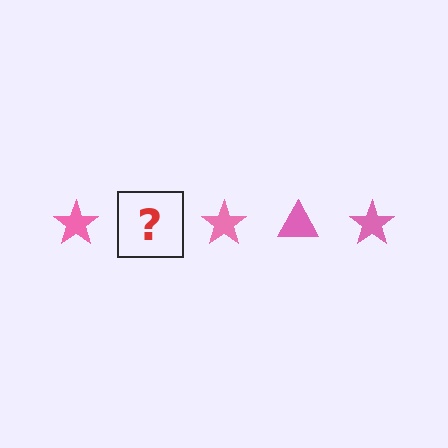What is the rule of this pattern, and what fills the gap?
The rule is that the pattern cycles through star, triangle shapes in pink. The gap should be filled with a pink triangle.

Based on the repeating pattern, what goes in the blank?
The blank should be a pink triangle.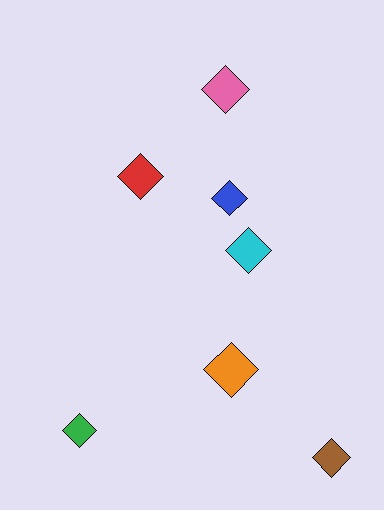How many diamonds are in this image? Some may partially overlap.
There are 7 diamonds.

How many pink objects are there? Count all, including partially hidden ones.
There is 1 pink object.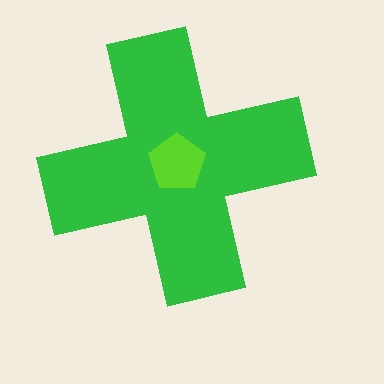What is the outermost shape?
The green cross.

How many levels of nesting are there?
2.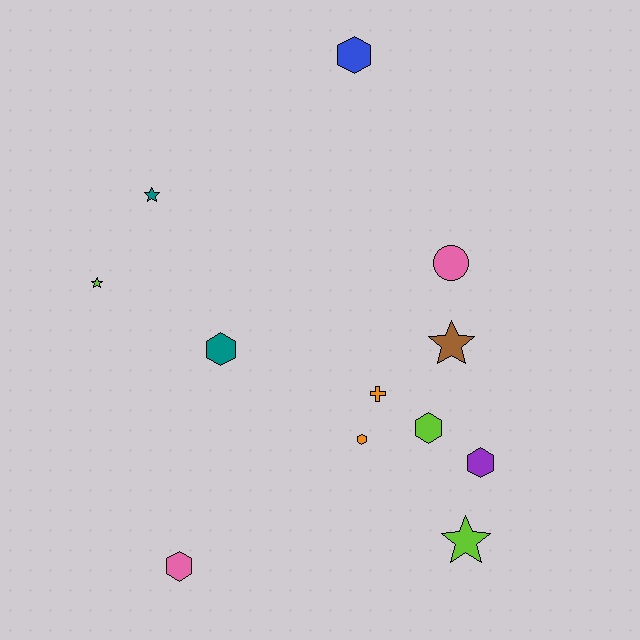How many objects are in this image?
There are 12 objects.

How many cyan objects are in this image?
There are no cyan objects.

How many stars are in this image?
There are 4 stars.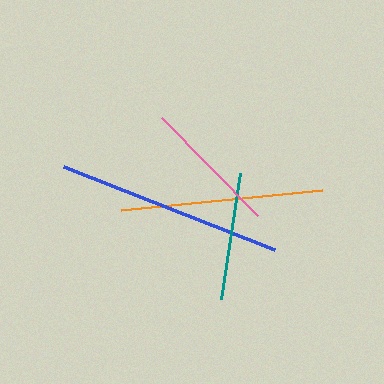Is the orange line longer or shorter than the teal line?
The orange line is longer than the teal line.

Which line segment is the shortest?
The teal line is the shortest at approximately 127 pixels.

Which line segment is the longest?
The blue line is the longest at approximately 227 pixels.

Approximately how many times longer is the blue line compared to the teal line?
The blue line is approximately 1.8 times the length of the teal line.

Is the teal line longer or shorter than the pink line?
The pink line is longer than the teal line.